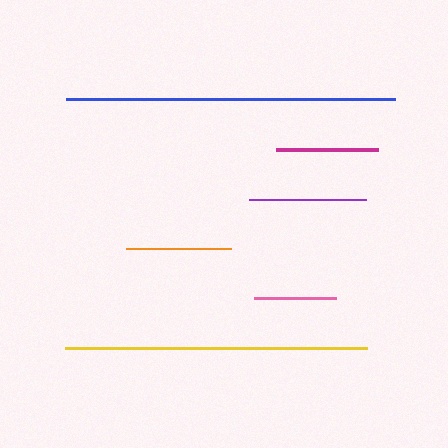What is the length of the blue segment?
The blue segment is approximately 328 pixels long.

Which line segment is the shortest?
The pink line is the shortest at approximately 82 pixels.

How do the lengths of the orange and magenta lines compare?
The orange and magenta lines are approximately the same length.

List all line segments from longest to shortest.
From longest to shortest: blue, yellow, purple, orange, magenta, pink.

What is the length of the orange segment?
The orange segment is approximately 105 pixels long.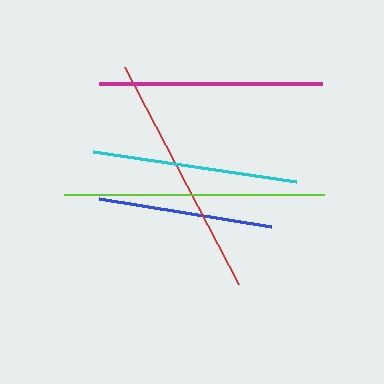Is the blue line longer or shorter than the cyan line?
The cyan line is longer than the blue line.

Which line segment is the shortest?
The blue line is the shortest at approximately 174 pixels.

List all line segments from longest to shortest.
From longest to shortest: lime, red, magenta, cyan, blue.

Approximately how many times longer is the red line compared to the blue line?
The red line is approximately 1.4 times the length of the blue line.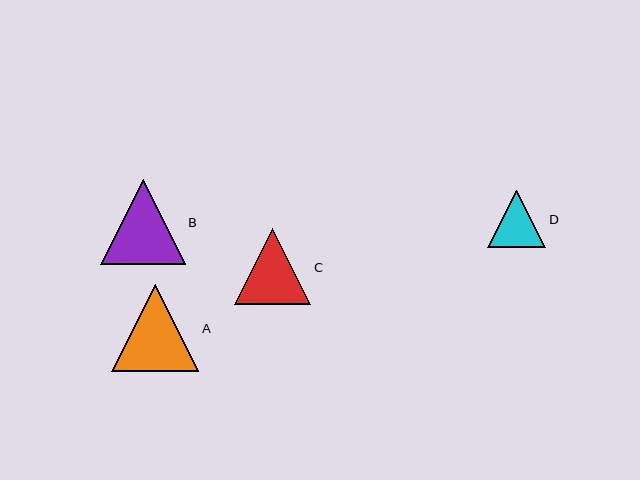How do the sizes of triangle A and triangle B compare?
Triangle A and triangle B are approximately the same size.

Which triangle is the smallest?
Triangle D is the smallest with a size of approximately 58 pixels.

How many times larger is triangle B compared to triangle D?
Triangle B is approximately 1.5 times the size of triangle D.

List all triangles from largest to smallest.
From largest to smallest: A, B, C, D.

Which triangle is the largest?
Triangle A is the largest with a size of approximately 88 pixels.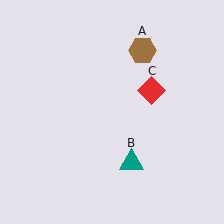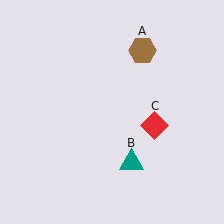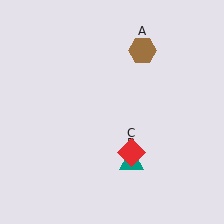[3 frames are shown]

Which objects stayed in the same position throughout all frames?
Brown hexagon (object A) and teal triangle (object B) remained stationary.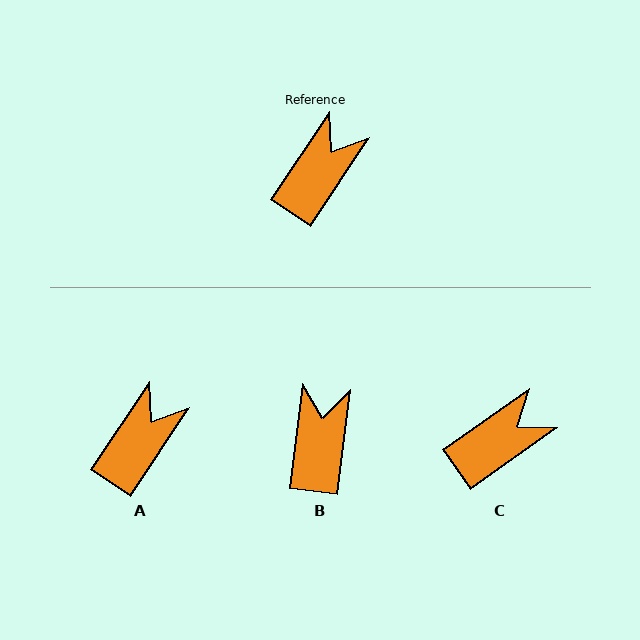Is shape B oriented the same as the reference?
No, it is off by about 27 degrees.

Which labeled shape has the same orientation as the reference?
A.